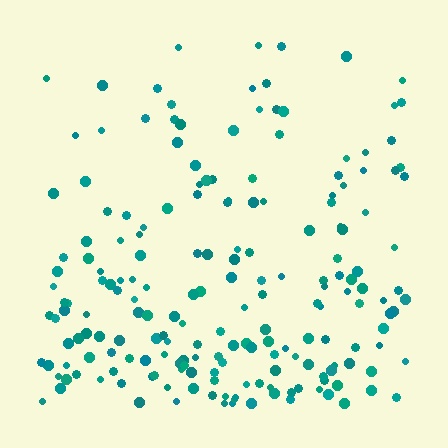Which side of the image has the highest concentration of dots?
The bottom.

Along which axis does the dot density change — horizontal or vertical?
Vertical.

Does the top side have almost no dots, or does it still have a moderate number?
Still a moderate number, just noticeably fewer than the bottom.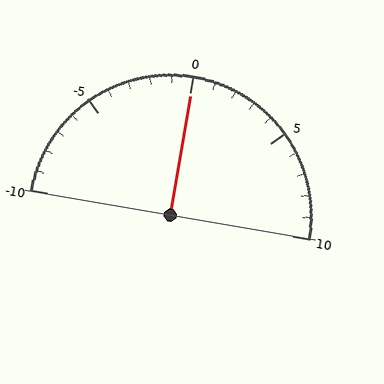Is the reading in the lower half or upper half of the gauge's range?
The reading is in the upper half of the range (-10 to 10).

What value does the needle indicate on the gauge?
The needle indicates approximately 0.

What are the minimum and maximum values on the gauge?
The gauge ranges from -10 to 10.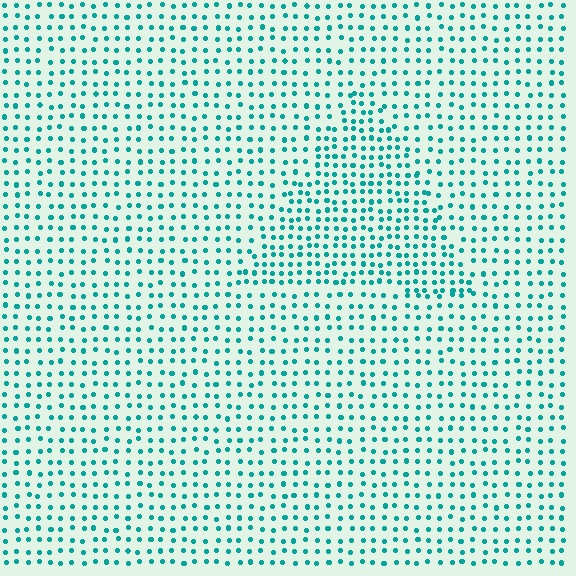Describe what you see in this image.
The image contains small teal elements arranged at two different densities. A triangle-shaped region is visible where the elements are more densely packed than the surrounding area.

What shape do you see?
I see a triangle.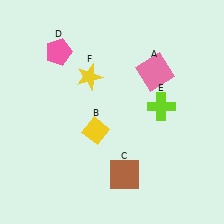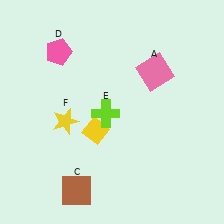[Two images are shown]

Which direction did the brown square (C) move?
The brown square (C) moved left.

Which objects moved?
The objects that moved are: the brown square (C), the lime cross (E), the yellow star (F).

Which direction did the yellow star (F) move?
The yellow star (F) moved down.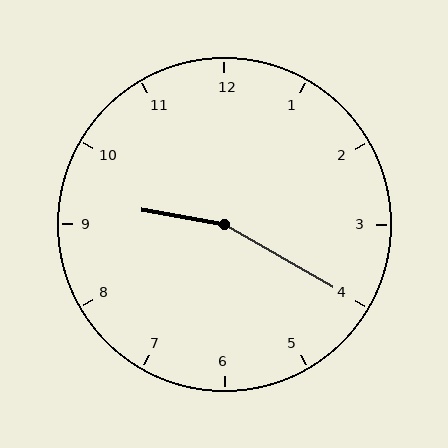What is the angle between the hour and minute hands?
Approximately 160 degrees.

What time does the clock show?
9:20.